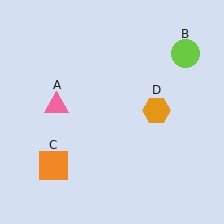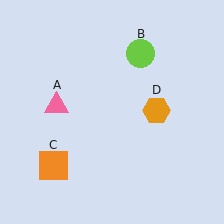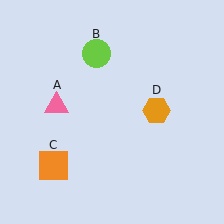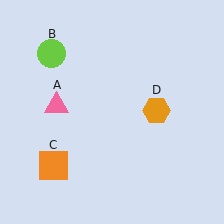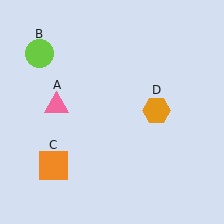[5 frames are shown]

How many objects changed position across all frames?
1 object changed position: lime circle (object B).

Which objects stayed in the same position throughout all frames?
Pink triangle (object A) and orange square (object C) and orange hexagon (object D) remained stationary.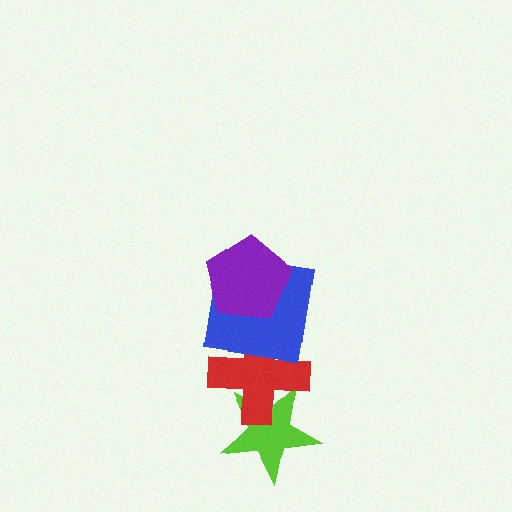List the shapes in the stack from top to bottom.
From top to bottom: the purple pentagon, the blue square, the red cross, the lime star.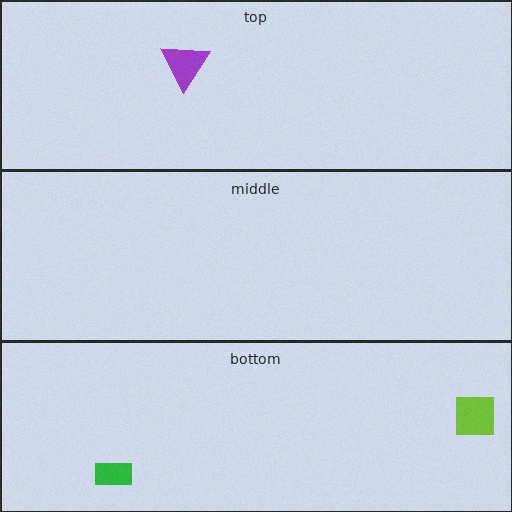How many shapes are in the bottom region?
2.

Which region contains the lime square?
The bottom region.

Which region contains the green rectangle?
The bottom region.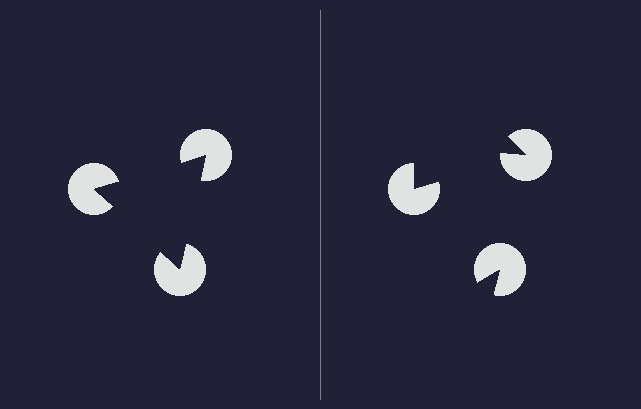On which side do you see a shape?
An illusory triangle appears on the left side. On the right side the wedge cuts are rotated, so no coherent shape forms.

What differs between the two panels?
The pac-man discs are positioned identically on both sides; only the wedge orientations differ. On the left they align to a triangle; on the right they are misaligned.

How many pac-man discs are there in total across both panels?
6 — 3 on each side.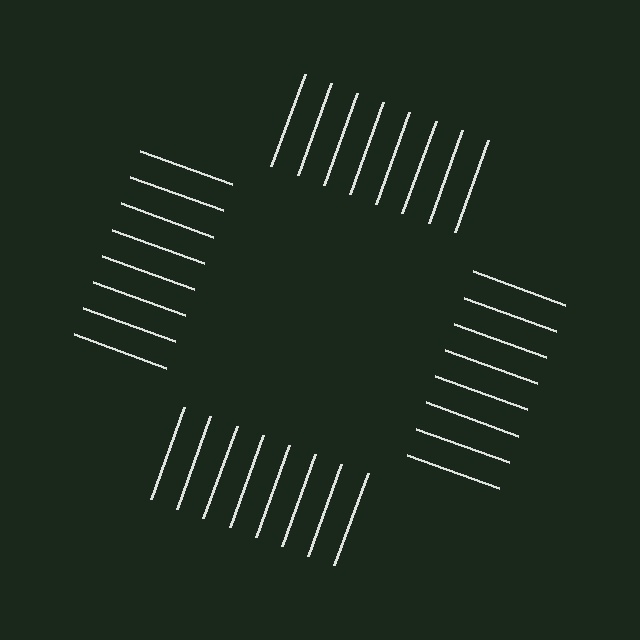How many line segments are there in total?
32 — 8 along each of the 4 edges.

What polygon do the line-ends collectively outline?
An illusory square — the line segments terminate on its edges but no continuous stroke is drawn.